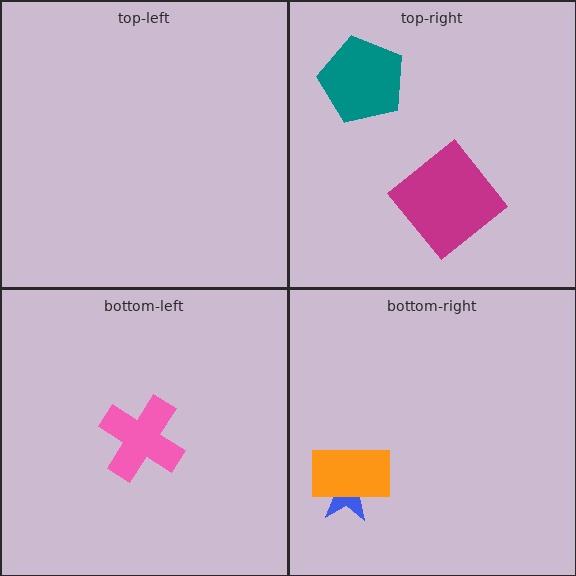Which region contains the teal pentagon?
The top-right region.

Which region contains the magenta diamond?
The top-right region.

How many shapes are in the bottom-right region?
2.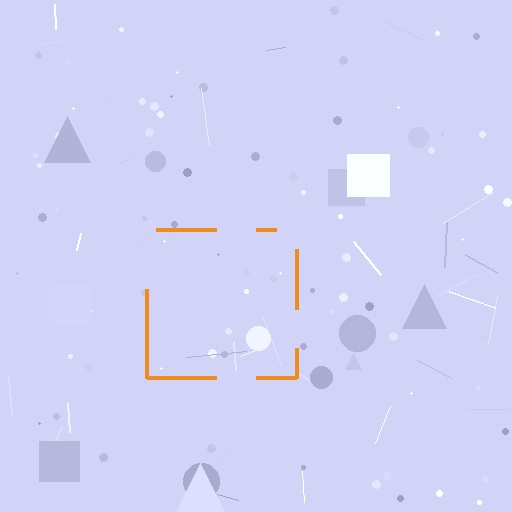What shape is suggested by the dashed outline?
The dashed outline suggests a square.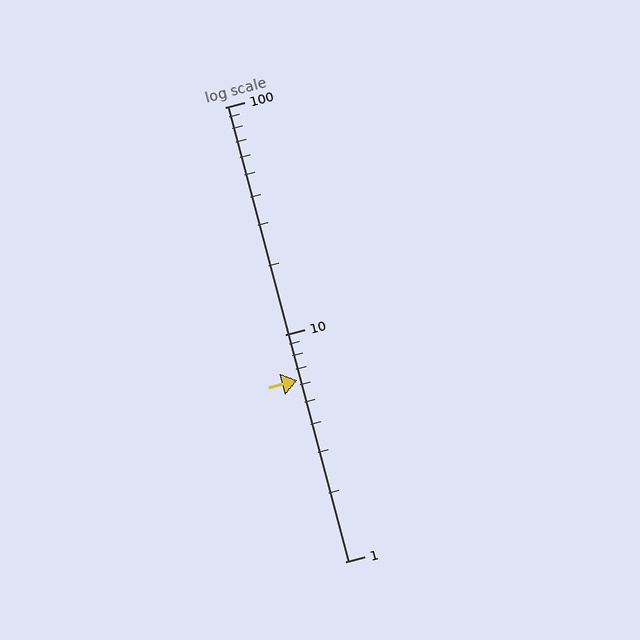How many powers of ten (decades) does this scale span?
The scale spans 2 decades, from 1 to 100.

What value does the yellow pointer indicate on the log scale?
The pointer indicates approximately 6.3.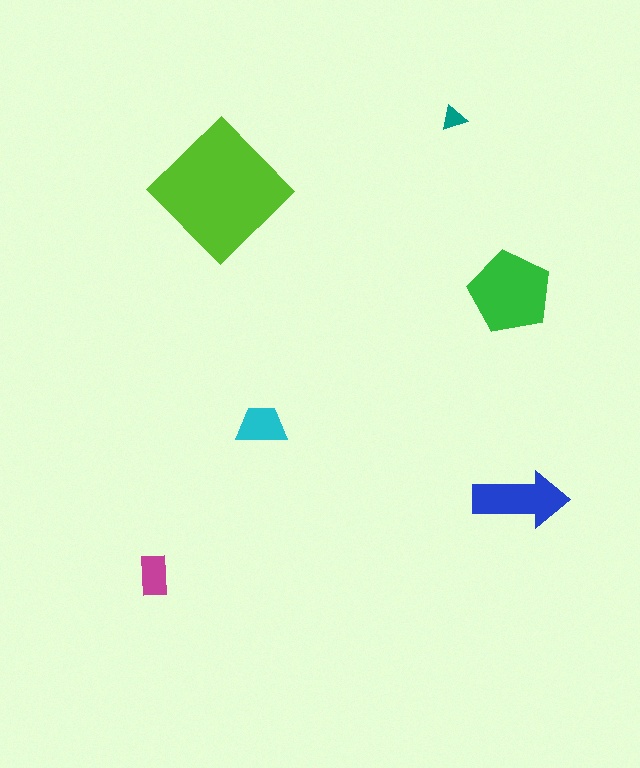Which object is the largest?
The lime diamond.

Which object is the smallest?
The teal triangle.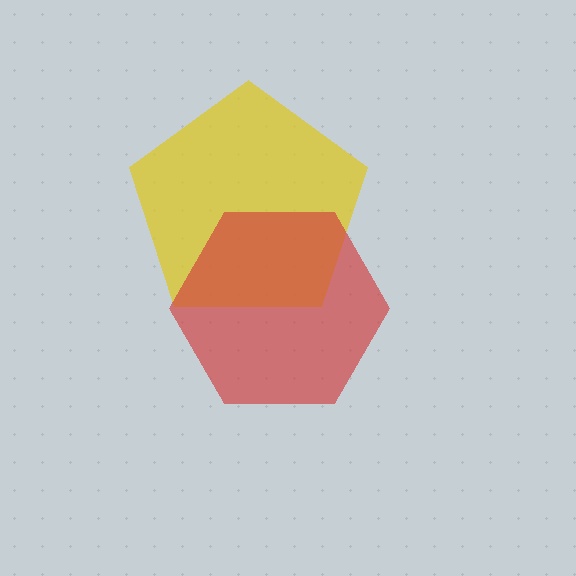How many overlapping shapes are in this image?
There are 2 overlapping shapes in the image.